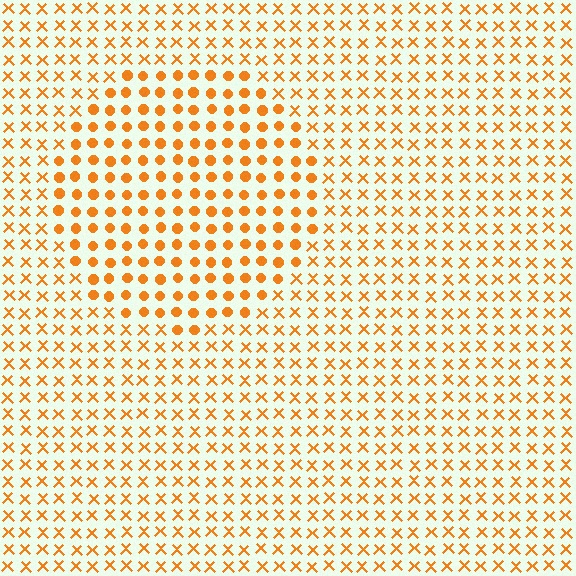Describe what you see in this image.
The image is filled with small orange elements arranged in a uniform grid. A circle-shaped region contains circles, while the surrounding area contains X marks. The boundary is defined purely by the change in element shape.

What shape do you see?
I see a circle.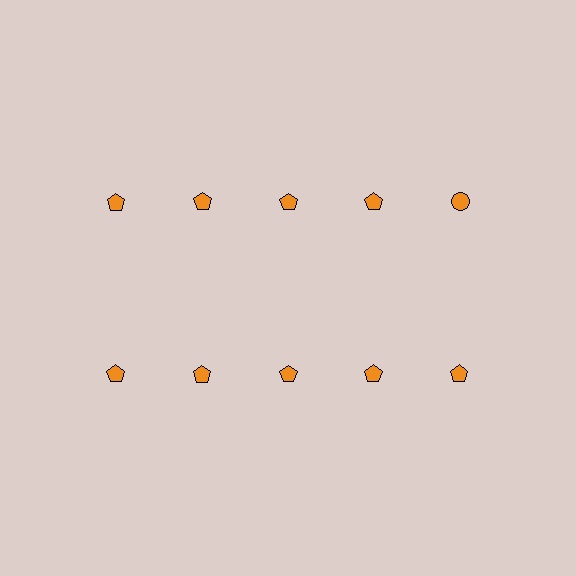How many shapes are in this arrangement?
There are 10 shapes arranged in a grid pattern.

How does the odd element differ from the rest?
It has a different shape: circle instead of pentagon.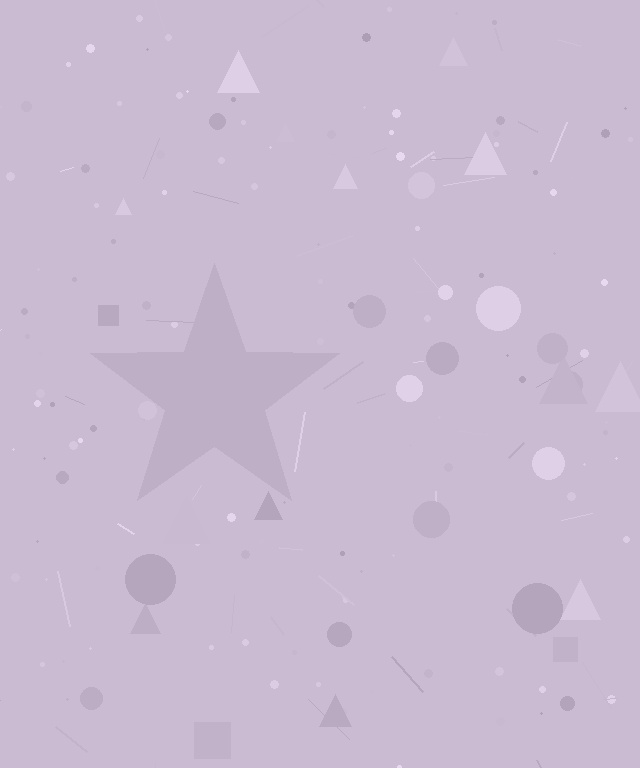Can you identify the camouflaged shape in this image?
The camouflaged shape is a star.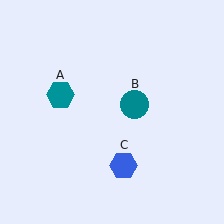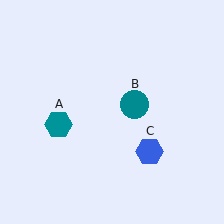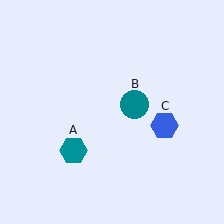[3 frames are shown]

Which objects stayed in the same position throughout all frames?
Teal circle (object B) remained stationary.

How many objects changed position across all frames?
2 objects changed position: teal hexagon (object A), blue hexagon (object C).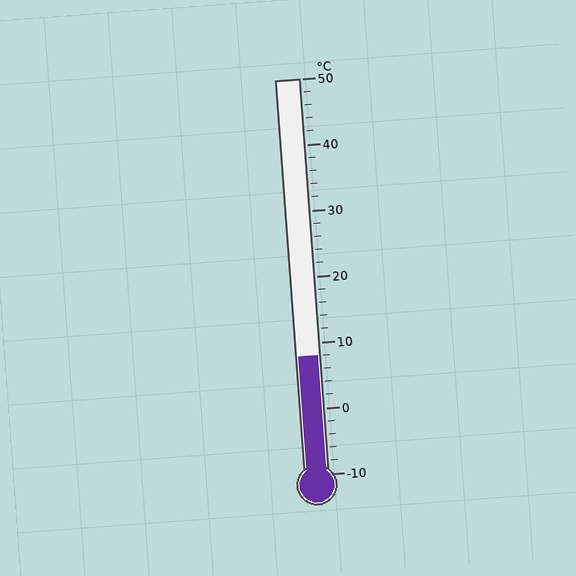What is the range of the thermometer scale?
The thermometer scale ranges from -10°C to 50°C.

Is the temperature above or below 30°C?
The temperature is below 30°C.